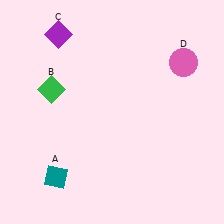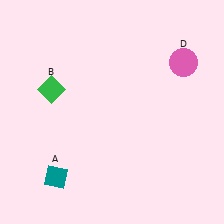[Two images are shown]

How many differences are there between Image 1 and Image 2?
There is 1 difference between the two images.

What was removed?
The purple diamond (C) was removed in Image 2.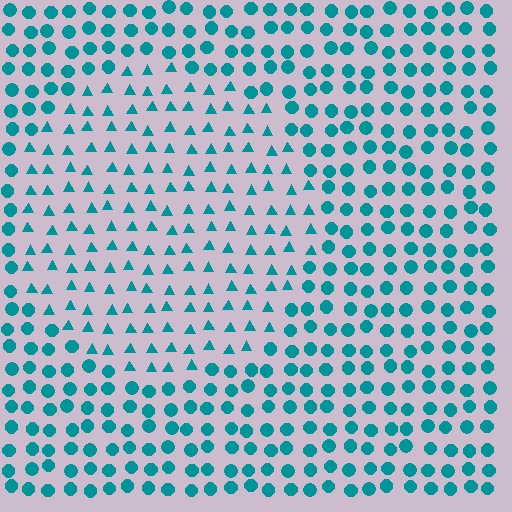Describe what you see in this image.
The image is filled with small teal elements arranged in a uniform grid. A circle-shaped region contains triangles, while the surrounding area contains circles. The boundary is defined purely by the change in element shape.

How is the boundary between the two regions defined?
The boundary is defined by a change in element shape: triangles inside vs. circles outside. All elements share the same color and spacing.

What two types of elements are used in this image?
The image uses triangles inside the circle region and circles outside it.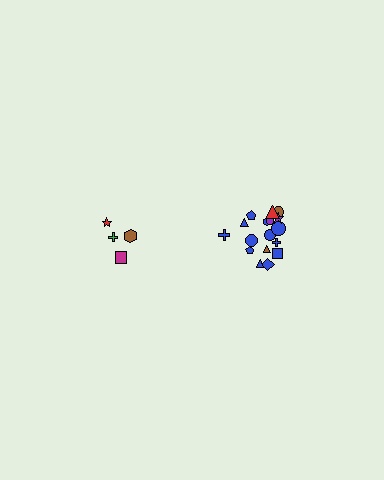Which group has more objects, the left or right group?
The right group.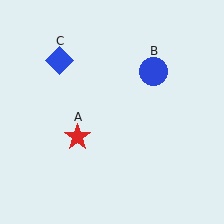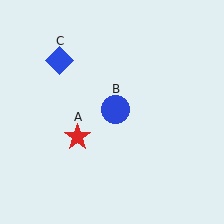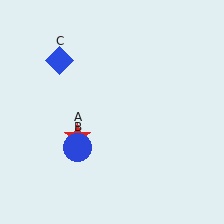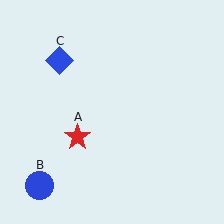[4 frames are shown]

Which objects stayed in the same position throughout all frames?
Red star (object A) and blue diamond (object C) remained stationary.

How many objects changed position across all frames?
1 object changed position: blue circle (object B).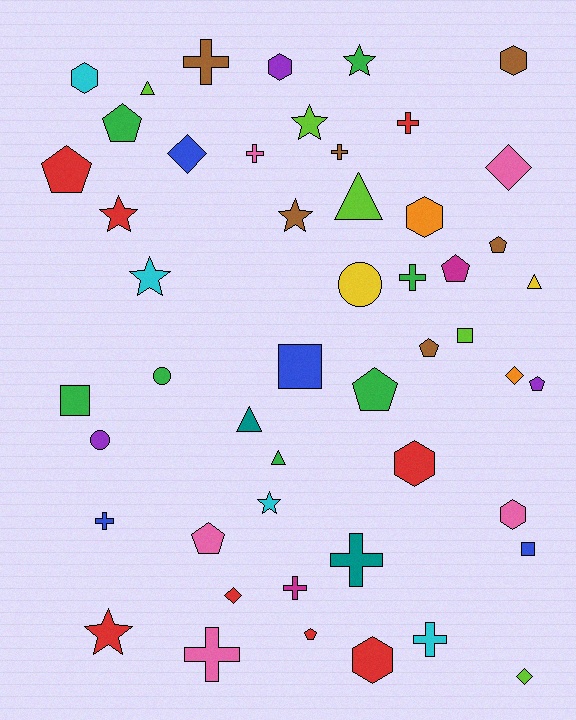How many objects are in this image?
There are 50 objects.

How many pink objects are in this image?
There are 5 pink objects.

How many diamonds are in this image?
There are 5 diamonds.